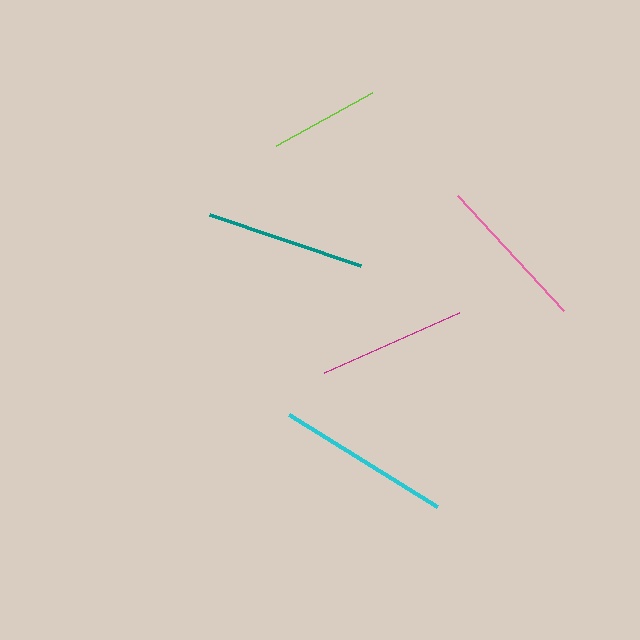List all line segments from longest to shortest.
From longest to shortest: cyan, teal, pink, magenta, lime.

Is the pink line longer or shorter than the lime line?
The pink line is longer than the lime line.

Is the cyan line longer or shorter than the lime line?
The cyan line is longer than the lime line.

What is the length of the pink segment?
The pink segment is approximately 156 pixels long.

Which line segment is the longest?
The cyan line is the longest at approximately 175 pixels.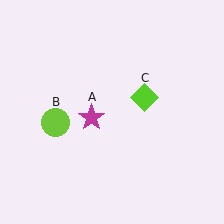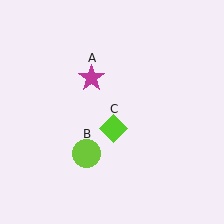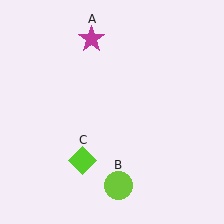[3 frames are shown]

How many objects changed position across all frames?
3 objects changed position: magenta star (object A), lime circle (object B), lime diamond (object C).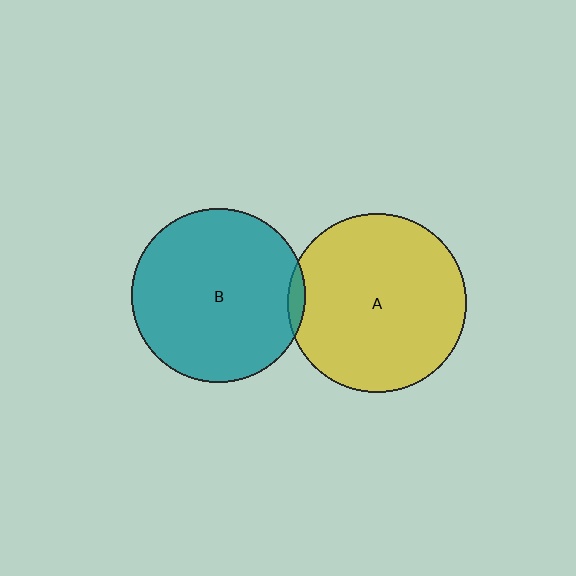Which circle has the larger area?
Circle A (yellow).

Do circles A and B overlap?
Yes.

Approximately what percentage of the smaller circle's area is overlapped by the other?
Approximately 5%.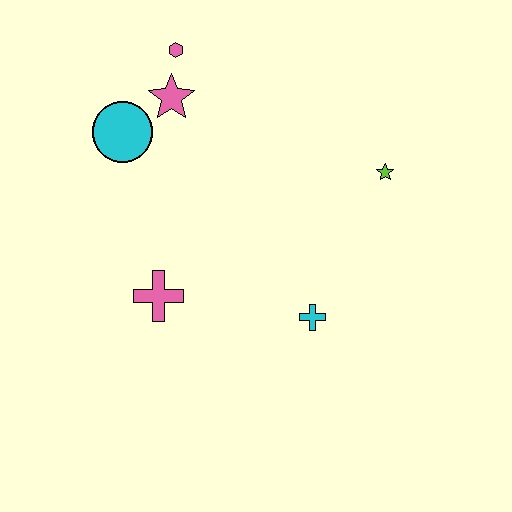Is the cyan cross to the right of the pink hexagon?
Yes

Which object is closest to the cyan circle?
The pink star is closest to the cyan circle.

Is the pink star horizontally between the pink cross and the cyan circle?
No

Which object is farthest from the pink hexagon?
The cyan cross is farthest from the pink hexagon.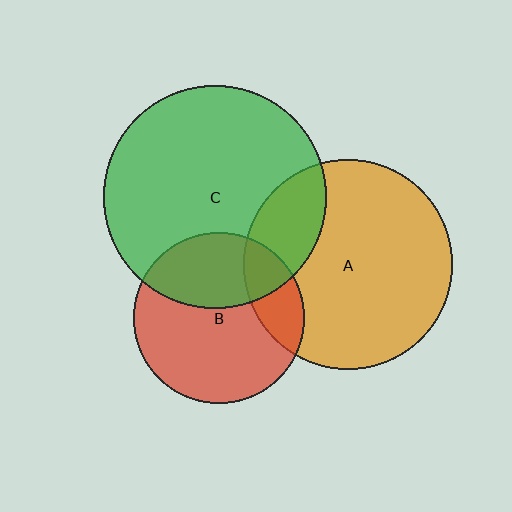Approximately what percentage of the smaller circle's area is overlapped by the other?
Approximately 35%.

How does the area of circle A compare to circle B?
Approximately 1.5 times.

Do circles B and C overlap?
Yes.